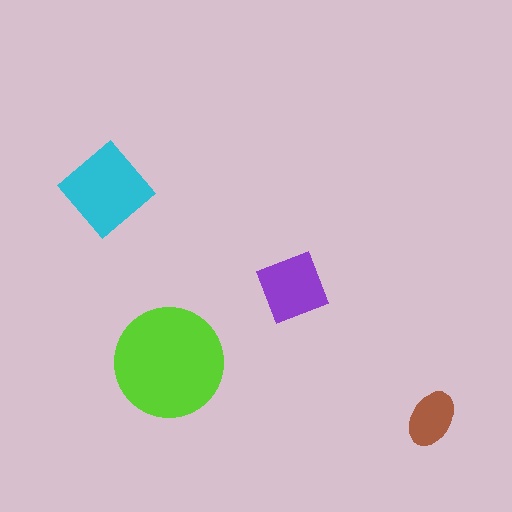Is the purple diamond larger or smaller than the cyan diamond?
Smaller.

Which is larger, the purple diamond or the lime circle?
The lime circle.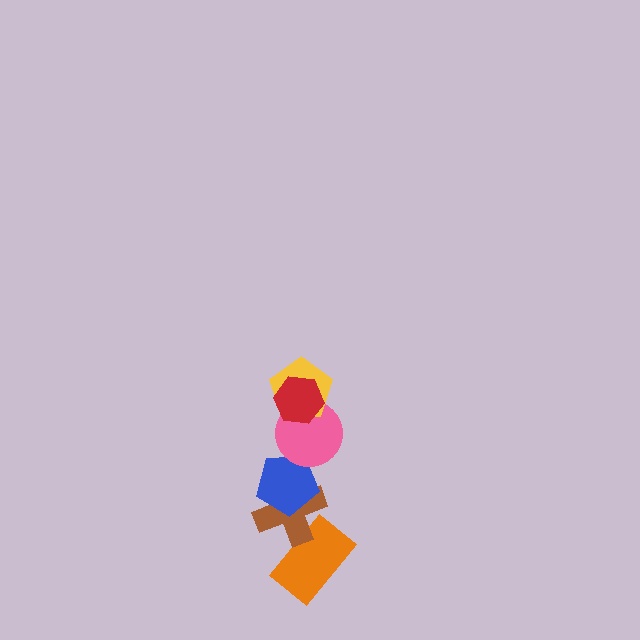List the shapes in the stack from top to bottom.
From top to bottom: the red hexagon, the yellow pentagon, the pink circle, the blue pentagon, the brown cross, the orange rectangle.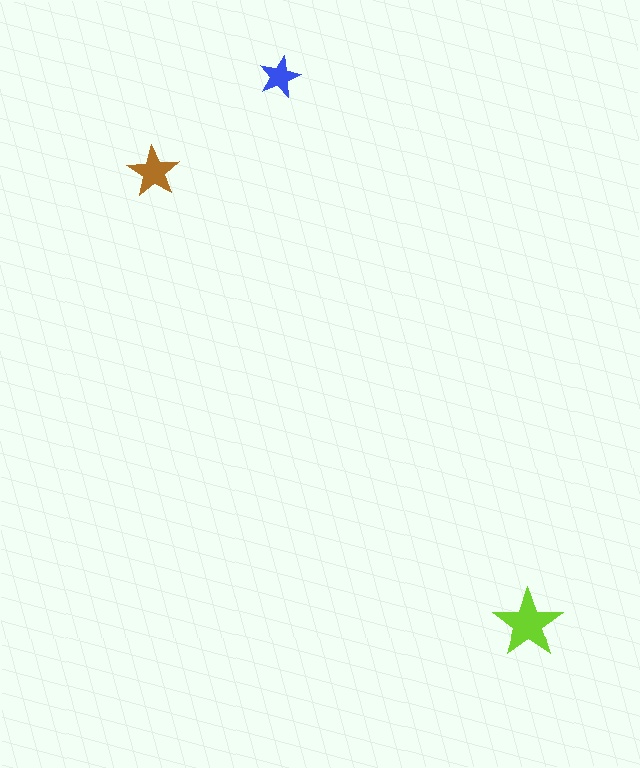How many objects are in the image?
There are 3 objects in the image.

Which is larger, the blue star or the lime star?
The lime one.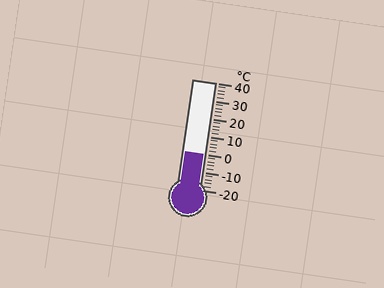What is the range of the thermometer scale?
The thermometer scale ranges from -20°C to 40°C.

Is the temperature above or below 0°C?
The temperature is at 0°C.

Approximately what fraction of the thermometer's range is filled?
The thermometer is filled to approximately 35% of its range.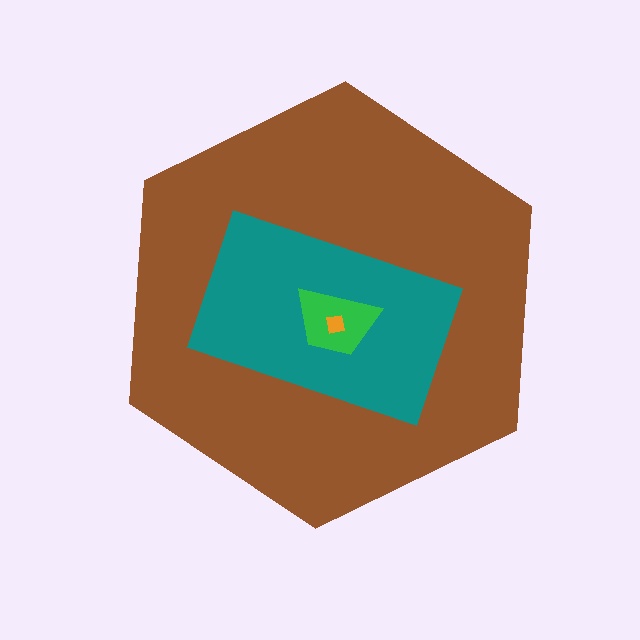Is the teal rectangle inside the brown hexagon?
Yes.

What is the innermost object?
The orange square.